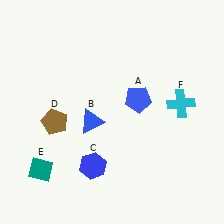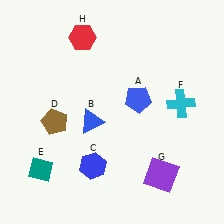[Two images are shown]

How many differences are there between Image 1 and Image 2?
There are 2 differences between the two images.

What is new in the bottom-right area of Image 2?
A purple square (G) was added in the bottom-right area of Image 2.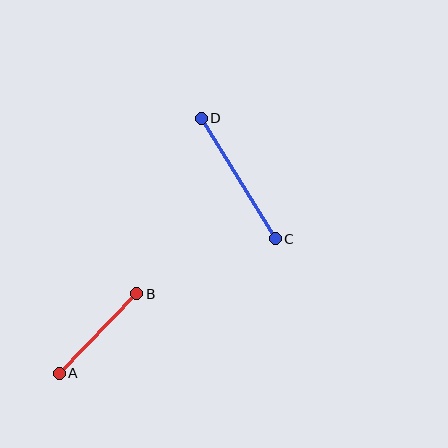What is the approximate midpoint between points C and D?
The midpoint is at approximately (238, 178) pixels.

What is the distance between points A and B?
The distance is approximately 111 pixels.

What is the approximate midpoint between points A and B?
The midpoint is at approximately (98, 333) pixels.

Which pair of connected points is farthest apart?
Points C and D are farthest apart.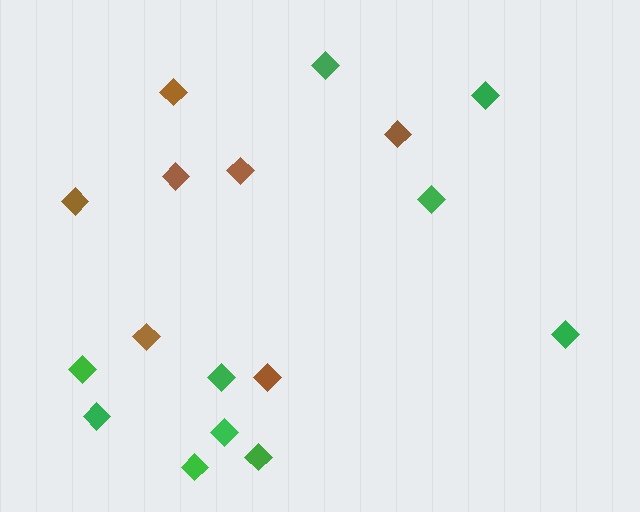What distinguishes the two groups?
There are 2 groups: one group of brown diamonds (7) and one group of green diamonds (10).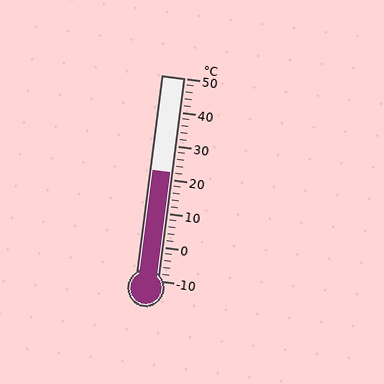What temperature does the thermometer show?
The thermometer shows approximately 22°C.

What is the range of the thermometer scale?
The thermometer scale ranges from -10°C to 50°C.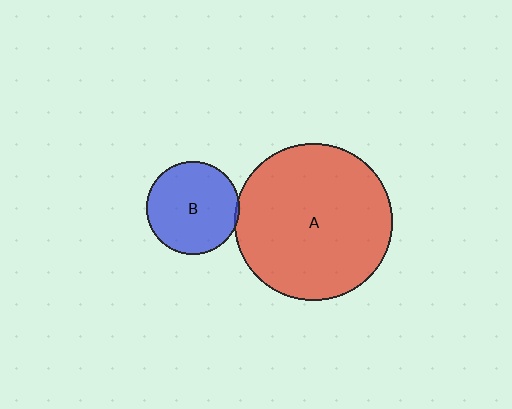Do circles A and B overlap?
Yes.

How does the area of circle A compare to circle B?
Approximately 2.9 times.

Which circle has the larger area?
Circle A (red).